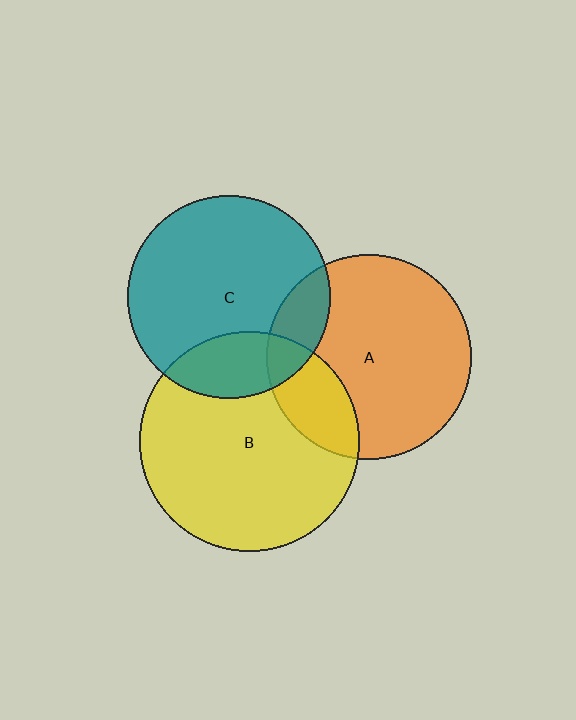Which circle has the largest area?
Circle B (yellow).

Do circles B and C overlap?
Yes.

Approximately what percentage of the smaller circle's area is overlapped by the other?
Approximately 20%.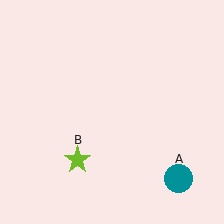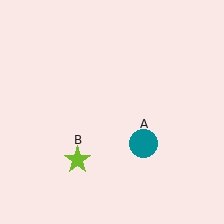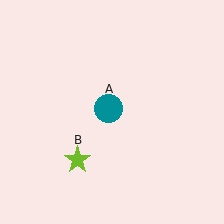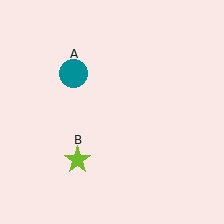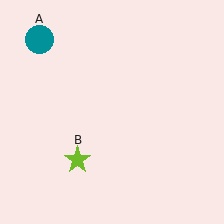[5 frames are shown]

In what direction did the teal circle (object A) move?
The teal circle (object A) moved up and to the left.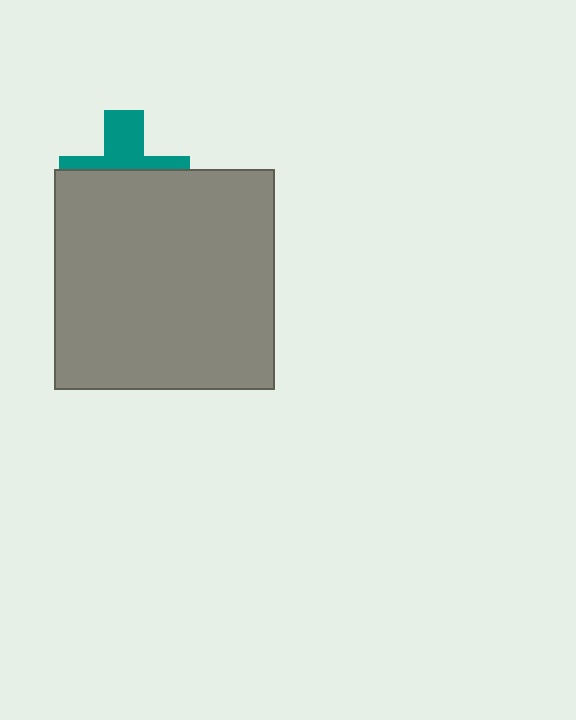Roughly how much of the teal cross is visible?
A small part of it is visible (roughly 41%).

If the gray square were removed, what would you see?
You would see the complete teal cross.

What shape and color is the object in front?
The object in front is a gray square.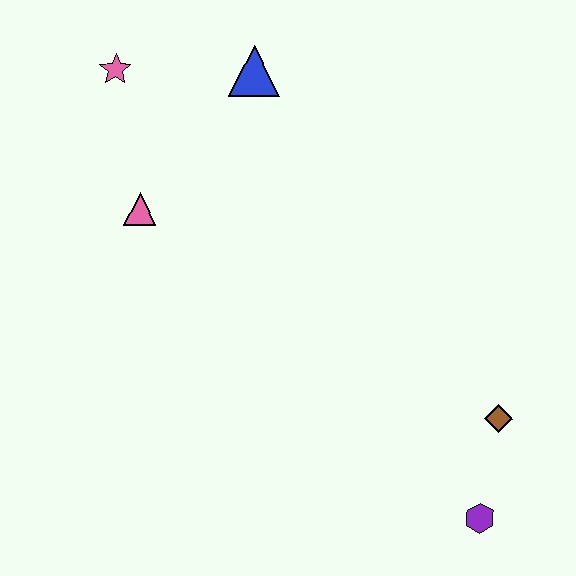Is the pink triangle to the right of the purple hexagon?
No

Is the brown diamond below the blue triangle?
Yes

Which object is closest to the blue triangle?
The pink star is closest to the blue triangle.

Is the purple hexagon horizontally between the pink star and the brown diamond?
Yes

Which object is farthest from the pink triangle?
The purple hexagon is farthest from the pink triangle.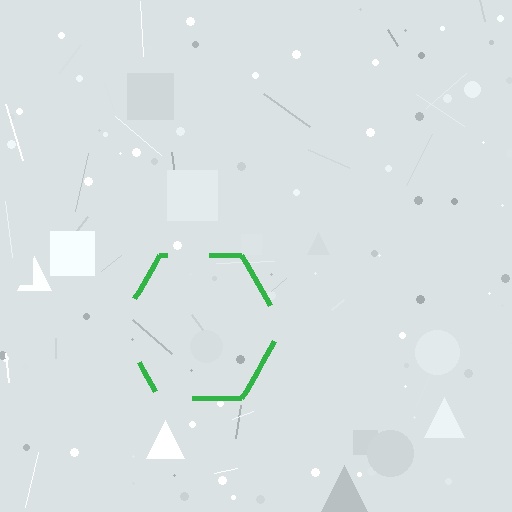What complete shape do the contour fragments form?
The contour fragments form a hexagon.